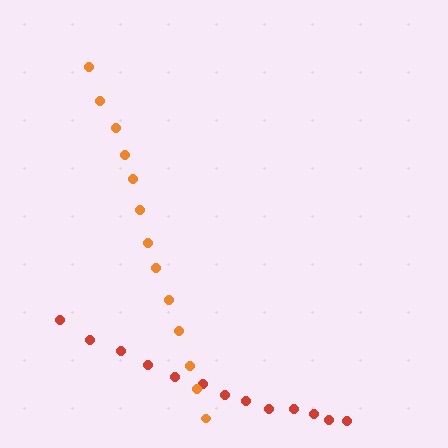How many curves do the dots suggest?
There are 2 distinct paths.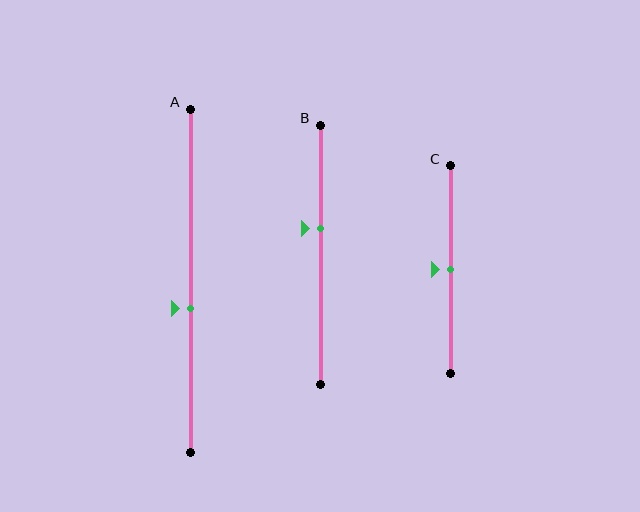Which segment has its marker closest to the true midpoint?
Segment C has its marker closest to the true midpoint.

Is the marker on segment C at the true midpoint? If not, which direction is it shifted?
Yes, the marker on segment C is at the true midpoint.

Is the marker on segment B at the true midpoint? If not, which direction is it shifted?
No, the marker on segment B is shifted upward by about 10% of the segment length.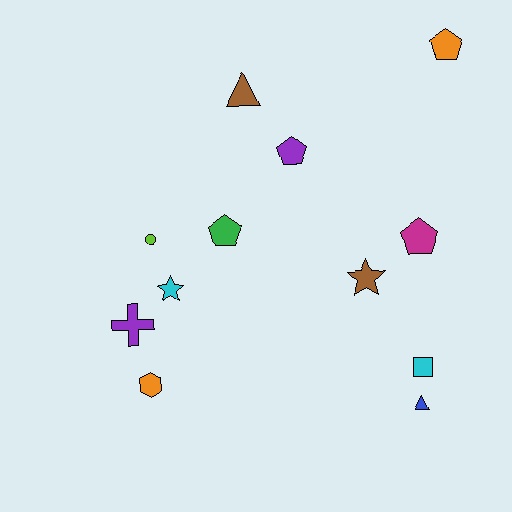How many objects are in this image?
There are 12 objects.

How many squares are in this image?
There is 1 square.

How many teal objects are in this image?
There are no teal objects.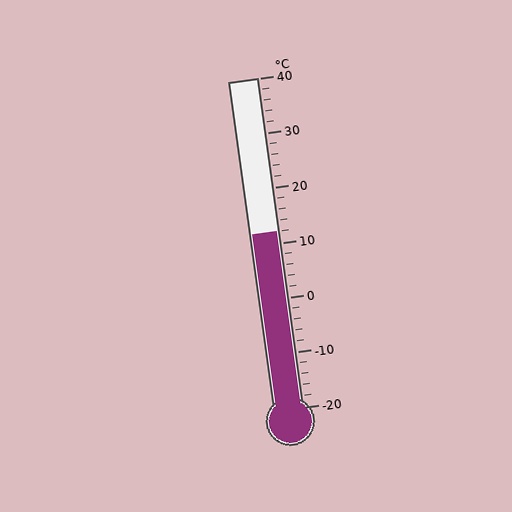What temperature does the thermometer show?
The thermometer shows approximately 12°C.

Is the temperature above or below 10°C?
The temperature is above 10°C.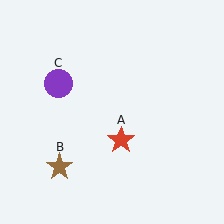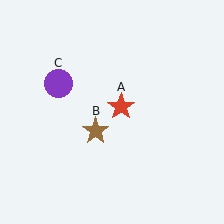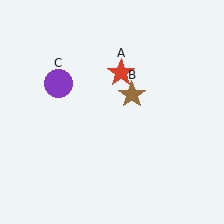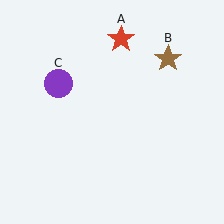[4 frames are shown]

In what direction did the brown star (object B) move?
The brown star (object B) moved up and to the right.